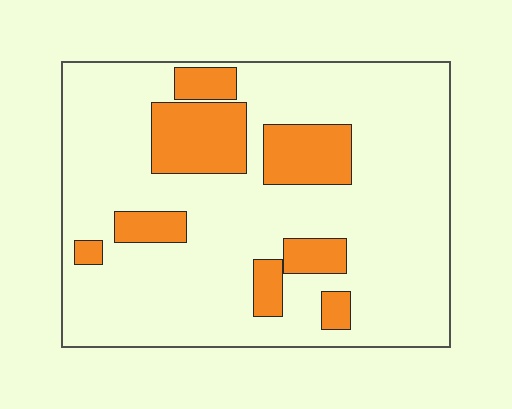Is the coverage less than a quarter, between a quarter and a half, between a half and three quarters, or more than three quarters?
Less than a quarter.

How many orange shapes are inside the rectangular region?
8.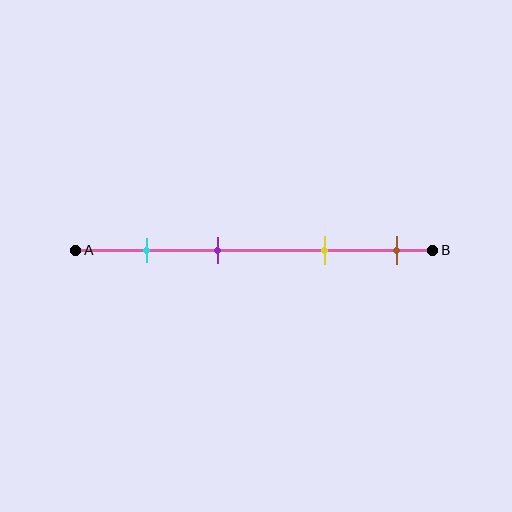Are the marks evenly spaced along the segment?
No, the marks are not evenly spaced.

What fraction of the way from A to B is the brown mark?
The brown mark is approximately 90% (0.9) of the way from A to B.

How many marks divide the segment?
There are 4 marks dividing the segment.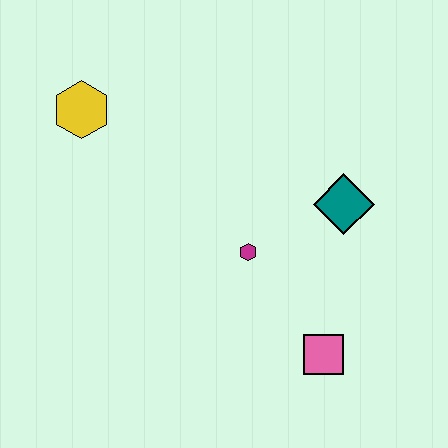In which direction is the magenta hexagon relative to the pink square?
The magenta hexagon is above the pink square.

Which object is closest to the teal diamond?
The magenta hexagon is closest to the teal diamond.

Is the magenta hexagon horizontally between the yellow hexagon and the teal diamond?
Yes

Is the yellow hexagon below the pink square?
No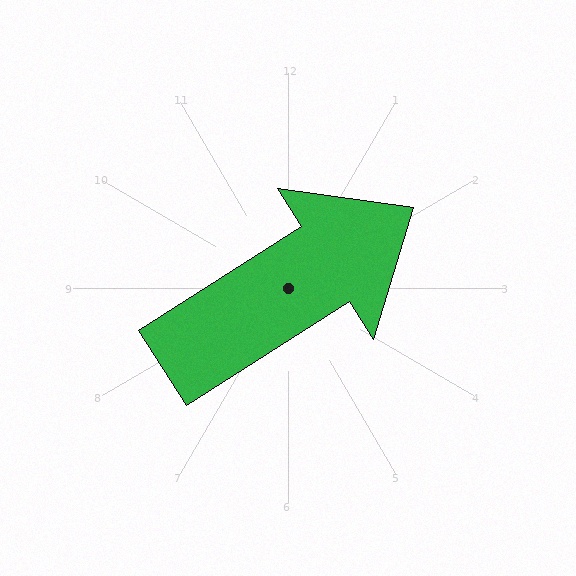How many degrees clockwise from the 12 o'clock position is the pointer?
Approximately 57 degrees.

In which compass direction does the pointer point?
Northeast.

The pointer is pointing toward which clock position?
Roughly 2 o'clock.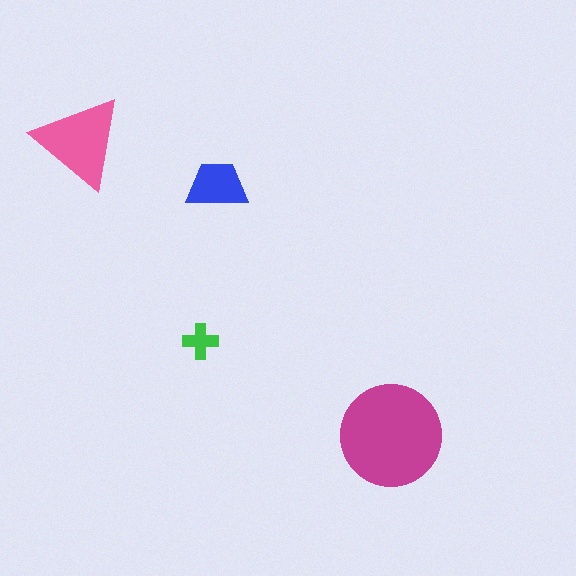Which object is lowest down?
The magenta circle is bottommost.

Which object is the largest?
The magenta circle.